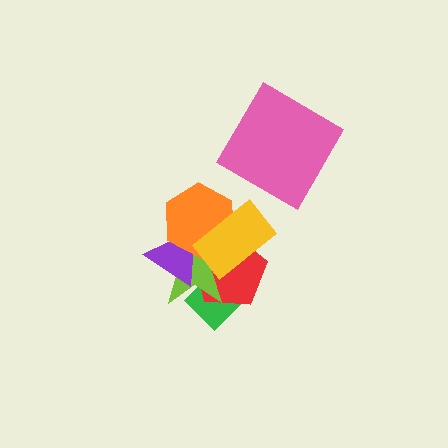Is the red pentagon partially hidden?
Yes, it is partially covered by another shape.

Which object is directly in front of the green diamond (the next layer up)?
The red pentagon is directly in front of the green diamond.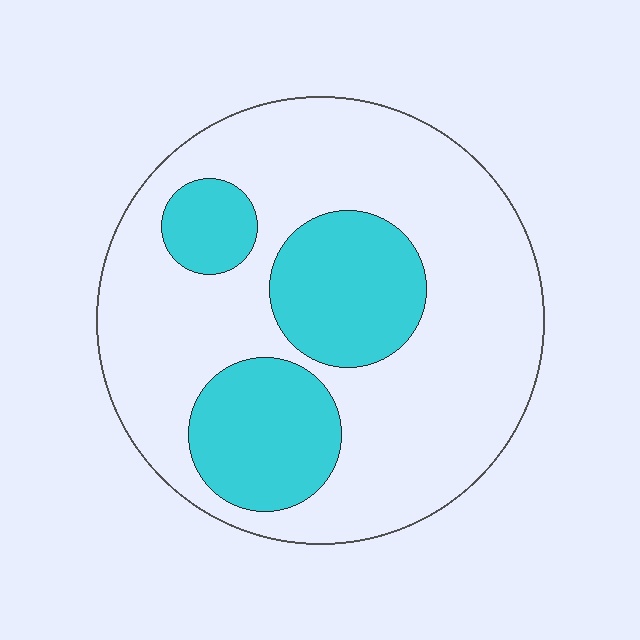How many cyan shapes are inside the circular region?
3.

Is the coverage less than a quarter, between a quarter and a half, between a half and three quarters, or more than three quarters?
Between a quarter and a half.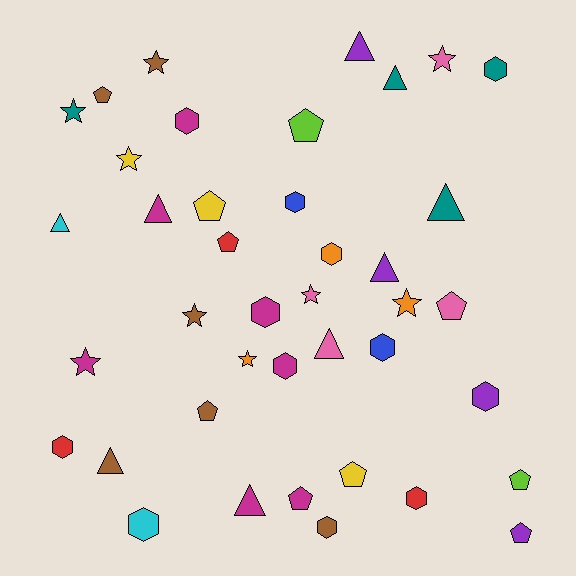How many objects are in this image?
There are 40 objects.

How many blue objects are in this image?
There are 2 blue objects.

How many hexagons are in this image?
There are 12 hexagons.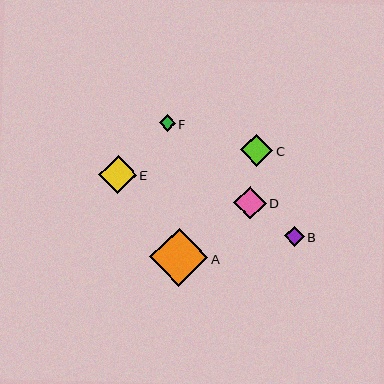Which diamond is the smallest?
Diamond F is the smallest with a size of approximately 16 pixels.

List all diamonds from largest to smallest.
From largest to smallest: A, E, C, D, B, F.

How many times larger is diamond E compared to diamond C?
Diamond E is approximately 1.1 times the size of diamond C.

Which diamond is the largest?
Diamond A is the largest with a size of approximately 58 pixels.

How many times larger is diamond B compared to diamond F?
Diamond B is approximately 1.2 times the size of diamond F.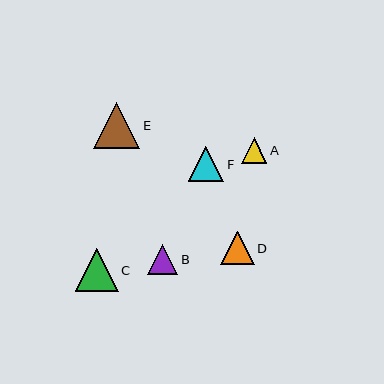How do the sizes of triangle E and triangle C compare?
Triangle E and triangle C are approximately the same size.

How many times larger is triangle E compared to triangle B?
Triangle E is approximately 1.5 times the size of triangle B.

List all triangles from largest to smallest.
From largest to smallest: E, C, F, D, B, A.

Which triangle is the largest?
Triangle E is the largest with a size of approximately 46 pixels.